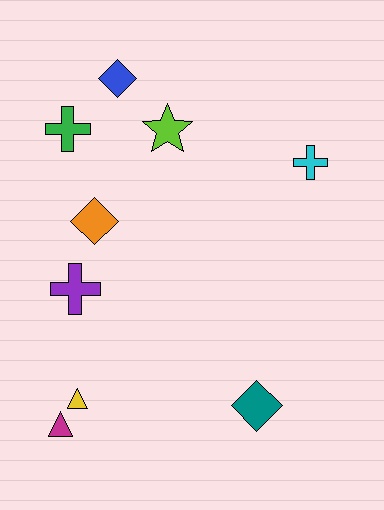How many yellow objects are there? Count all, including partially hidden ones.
There is 1 yellow object.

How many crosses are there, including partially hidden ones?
There are 3 crosses.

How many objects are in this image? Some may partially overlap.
There are 9 objects.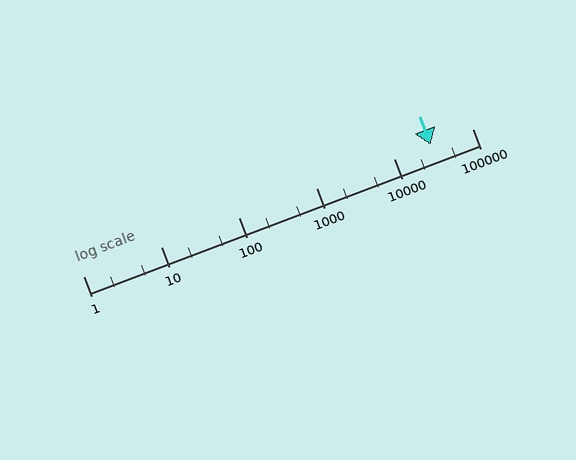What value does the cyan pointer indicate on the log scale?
The pointer indicates approximately 29000.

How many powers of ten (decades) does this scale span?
The scale spans 5 decades, from 1 to 100000.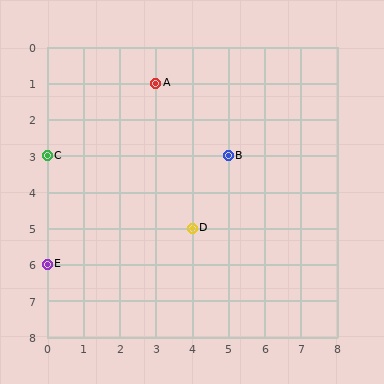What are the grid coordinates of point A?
Point A is at grid coordinates (3, 1).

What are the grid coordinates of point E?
Point E is at grid coordinates (0, 6).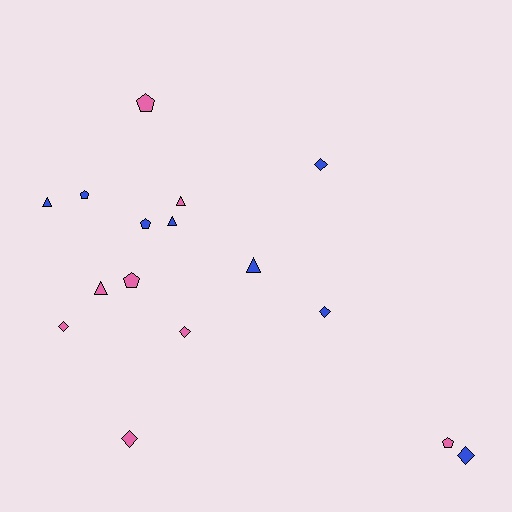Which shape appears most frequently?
Diamond, with 6 objects.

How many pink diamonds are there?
There are 3 pink diamonds.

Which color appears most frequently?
Pink, with 8 objects.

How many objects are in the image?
There are 16 objects.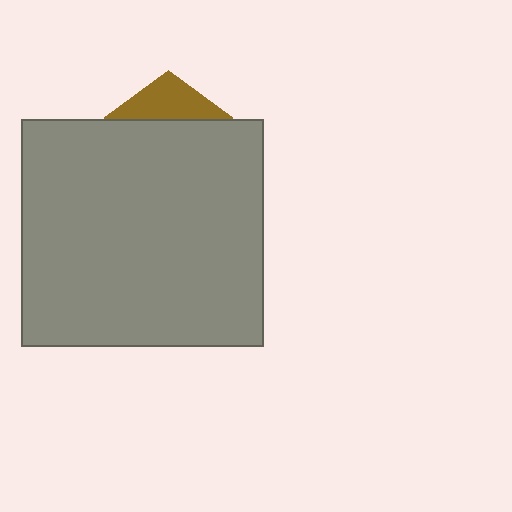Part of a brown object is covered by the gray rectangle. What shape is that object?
It is a pentagon.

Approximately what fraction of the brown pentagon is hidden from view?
Roughly 70% of the brown pentagon is hidden behind the gray rectangle.